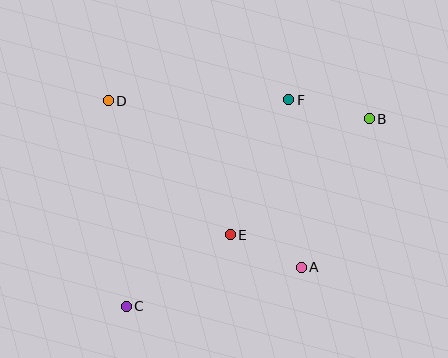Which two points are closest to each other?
Points A and E are closest to each other.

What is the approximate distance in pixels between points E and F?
The distance between E and F is approximately 147 pixels.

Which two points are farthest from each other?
Points B and C are farthest from each other.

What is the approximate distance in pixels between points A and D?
The distance between A and D is approximately 255 pixels.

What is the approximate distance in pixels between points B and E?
The distance between B and E is approximately 181 pixels.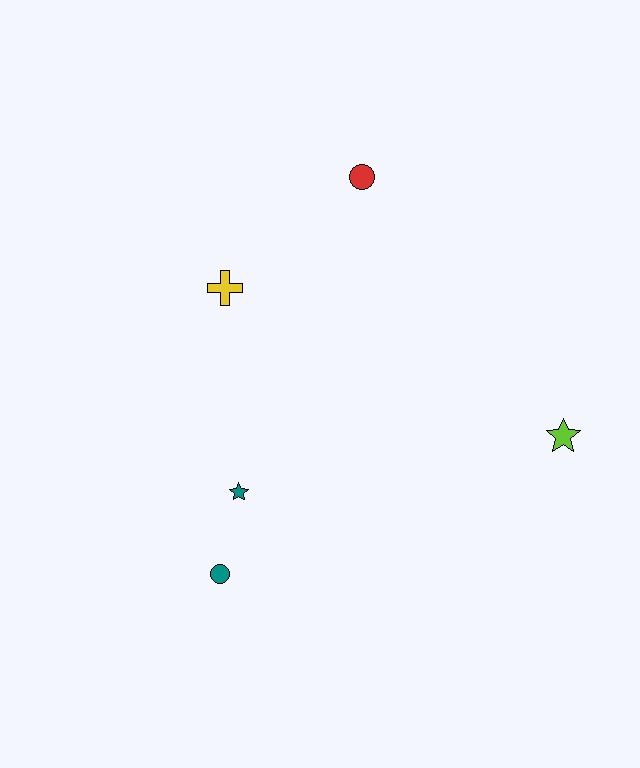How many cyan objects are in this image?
There are no cyan objects.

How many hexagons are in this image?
There are no hexagons.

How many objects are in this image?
There are 5 objects.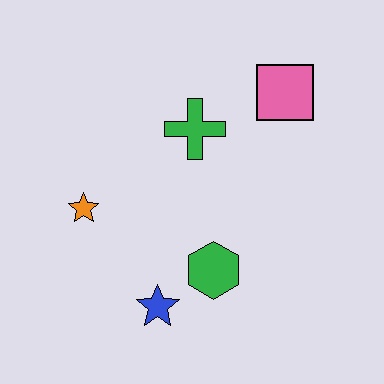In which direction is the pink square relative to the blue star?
The pink square is above the blue star.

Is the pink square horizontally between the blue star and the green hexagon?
No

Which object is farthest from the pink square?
The blue star is farthest from the pink square.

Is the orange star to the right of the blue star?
No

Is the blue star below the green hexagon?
Yes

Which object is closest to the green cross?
The pink square is closest to the green cross.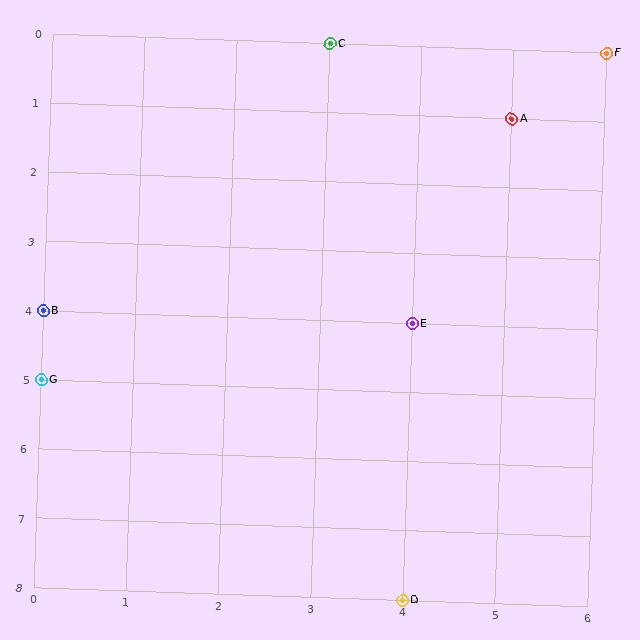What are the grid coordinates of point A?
Point A is at grid coordinates (5, 1).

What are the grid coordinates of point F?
Point F is at grid coordinates (6, 0).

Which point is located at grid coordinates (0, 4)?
Point B is at (0, 4).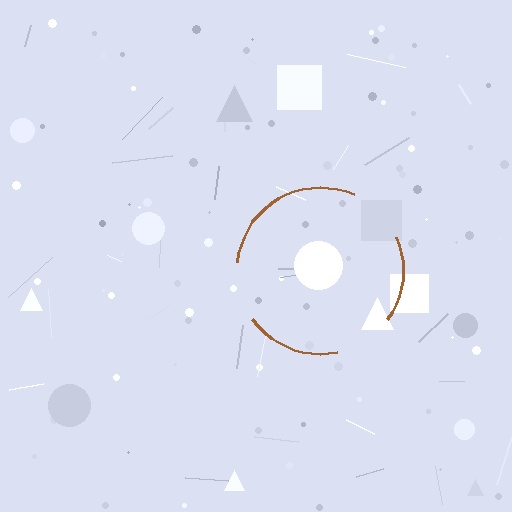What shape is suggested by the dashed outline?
The dashed outline suggests a circle.